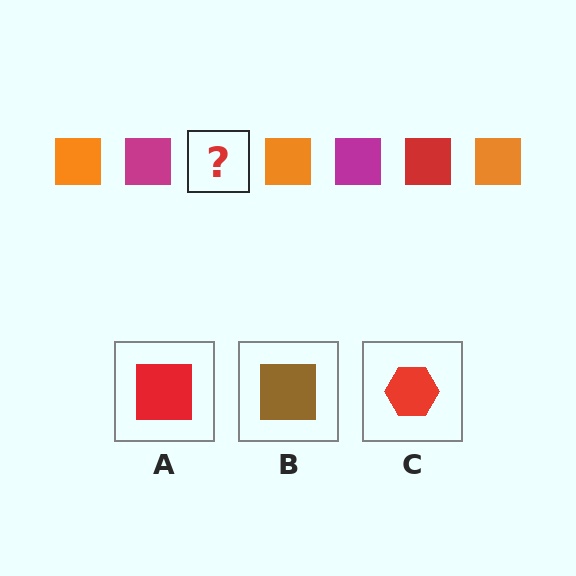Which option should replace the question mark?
Option A.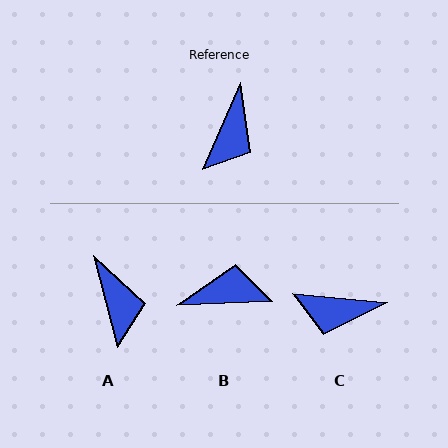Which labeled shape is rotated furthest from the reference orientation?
B, about 116 degrees away.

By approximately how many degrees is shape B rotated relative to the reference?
Approximately 116 degrees counter-clockwise.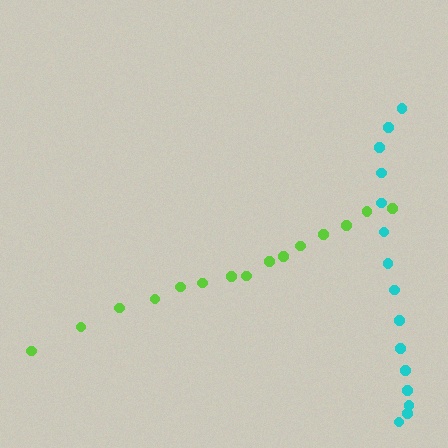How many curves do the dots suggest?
There are 2 distinct paths.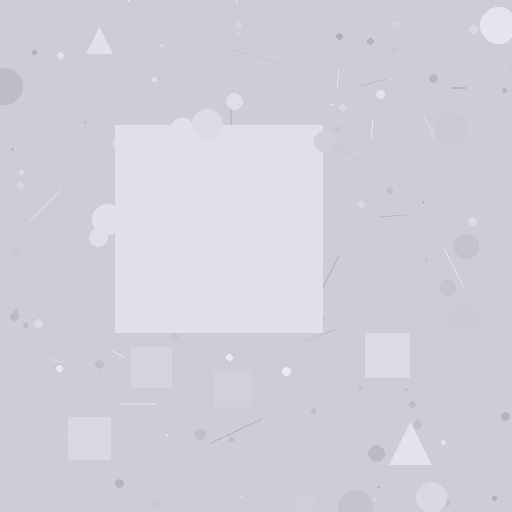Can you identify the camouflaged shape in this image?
The camouflaged shape is a square.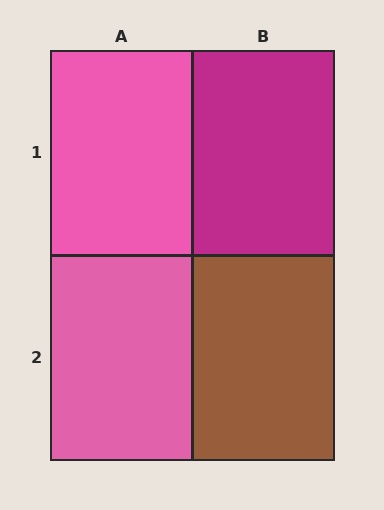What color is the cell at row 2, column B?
Brown.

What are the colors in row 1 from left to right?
Pink, magenta.